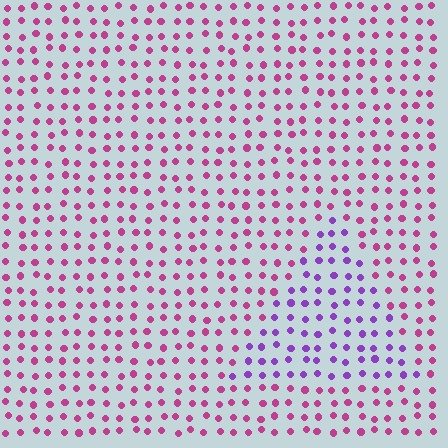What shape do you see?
I see a triangle.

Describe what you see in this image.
The image is filled with small magenta elements in a uniform arrangement. A triangle-shaped region is visible where the elements are tinted to a slightly different hue, forming a subtle color boundary.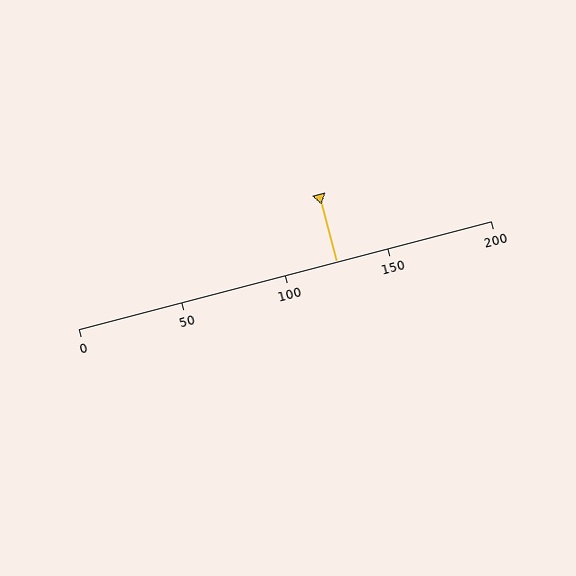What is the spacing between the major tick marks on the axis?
The major ticks are spaced 50 apart.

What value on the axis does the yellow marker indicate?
The marker indicates approximately 125.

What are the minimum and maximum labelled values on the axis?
The axis runs from 0 to 200.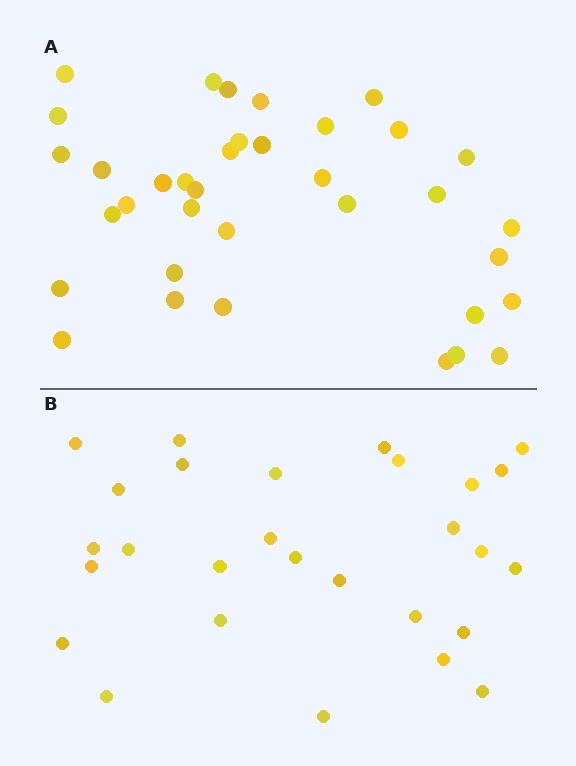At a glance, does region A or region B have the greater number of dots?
Region A (the top region) has more dots.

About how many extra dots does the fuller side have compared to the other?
Region A has roughly 8 or so more dots than region B.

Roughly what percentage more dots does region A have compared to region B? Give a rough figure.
About 30% more.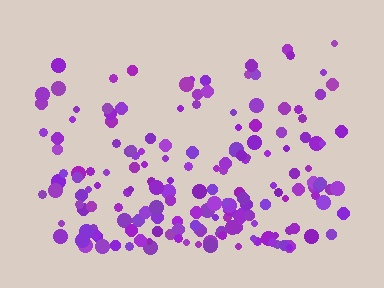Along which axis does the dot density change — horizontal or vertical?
Vertical.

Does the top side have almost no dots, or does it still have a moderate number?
Still a moderate number, just noticeably fewer than the bottom.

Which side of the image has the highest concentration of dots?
The bottom.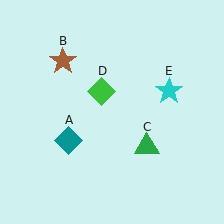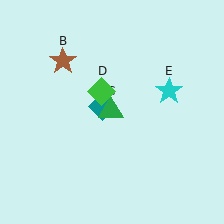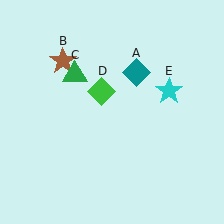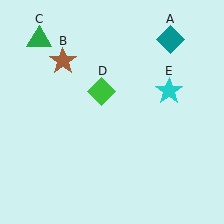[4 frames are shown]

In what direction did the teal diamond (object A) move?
The teal diamond (object A) moved up and to the right.